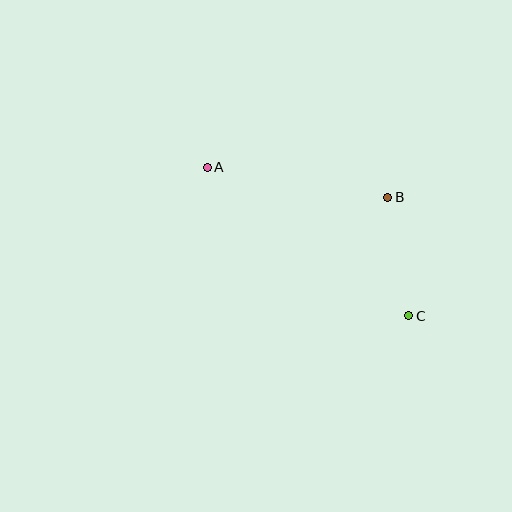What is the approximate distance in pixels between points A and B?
The distance between A and B is approximately 183 pixels.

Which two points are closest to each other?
Points B and C are closest to each other.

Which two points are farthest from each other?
Points A and C are farthest from each other.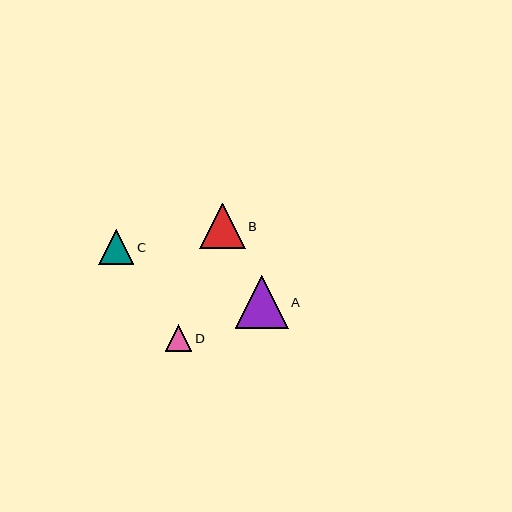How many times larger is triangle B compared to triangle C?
Triangle B is approximately 1.3 times the size of triangle C.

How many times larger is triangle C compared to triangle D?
Triangle C is approximately 1.3 times the size of triangle D.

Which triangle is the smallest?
Triangle D is the smallest with a size of approximately 26 pixels.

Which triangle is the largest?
Triangle A is the largest with a size of approximately 53 pixels.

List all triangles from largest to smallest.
From largest to smallest: A, B, C, D.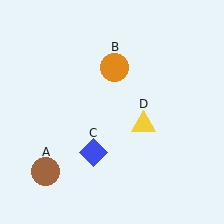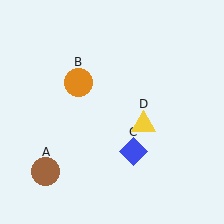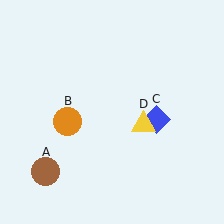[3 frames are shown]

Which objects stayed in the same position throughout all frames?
Brown circle (object A) and yellow triangle (object D) remained stationary.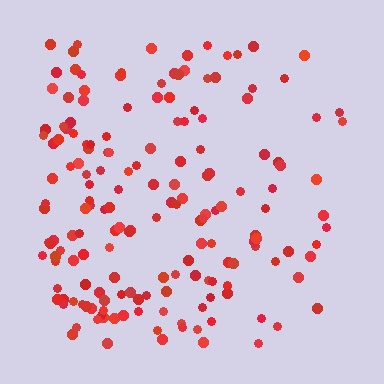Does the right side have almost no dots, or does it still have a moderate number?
Still a moderate number, just noticeably fewer than the left.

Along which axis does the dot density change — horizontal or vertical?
Horizontal.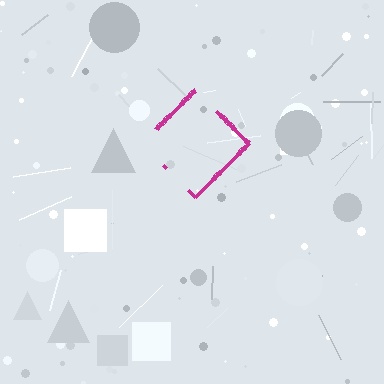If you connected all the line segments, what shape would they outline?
They would outline a diamond.